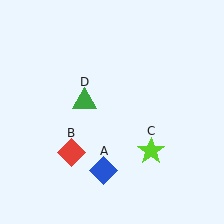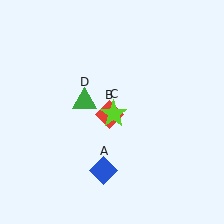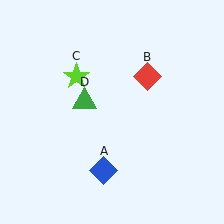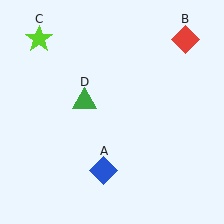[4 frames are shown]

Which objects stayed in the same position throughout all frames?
Blue diamond (object A) and green triangle (object D) remained stationary.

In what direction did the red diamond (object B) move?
The red diamond (object B) moved up and to the right.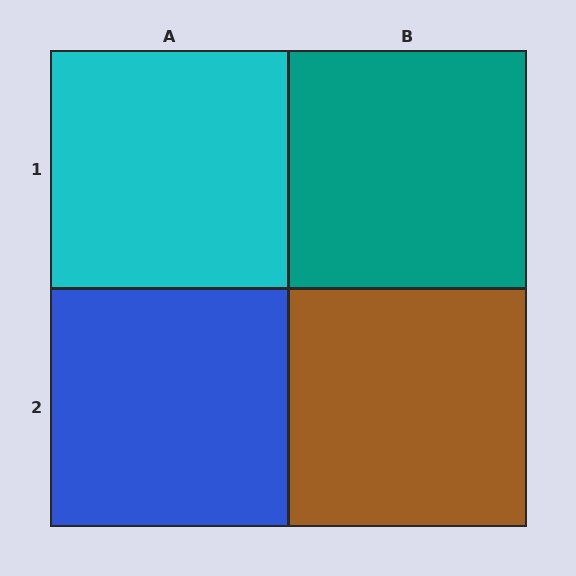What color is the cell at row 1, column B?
Teal.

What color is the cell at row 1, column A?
Cyan.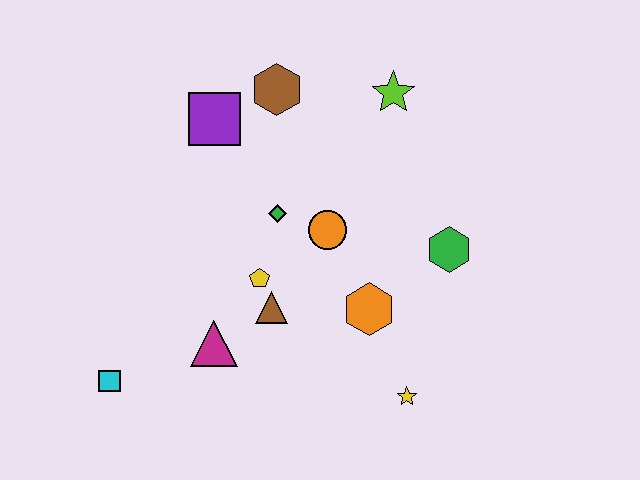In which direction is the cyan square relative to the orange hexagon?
The cyan square is to the left of the orange hexagon.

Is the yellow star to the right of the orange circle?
Yes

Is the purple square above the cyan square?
Yes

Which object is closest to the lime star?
The brown hexagon is closest to the lime star.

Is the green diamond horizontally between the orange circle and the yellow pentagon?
Yes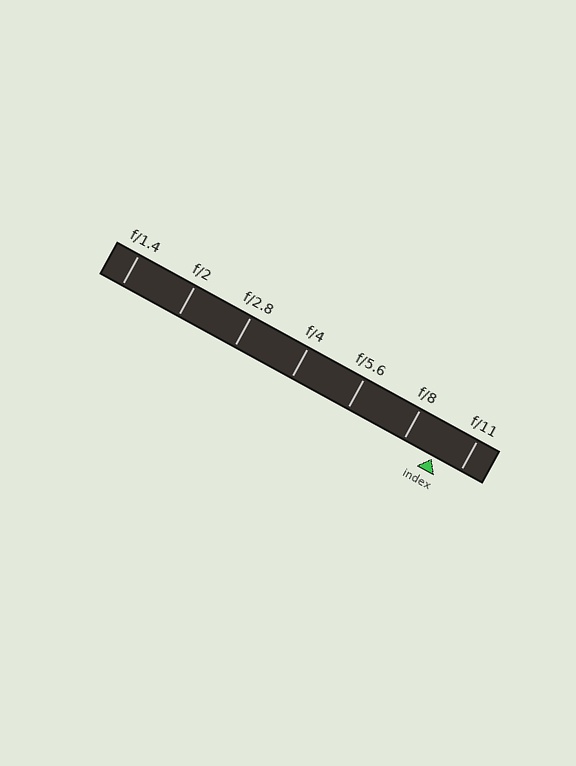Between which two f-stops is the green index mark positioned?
The index mark is between f/8 and f/11.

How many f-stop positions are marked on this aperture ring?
There are 7 f-stop positions marked.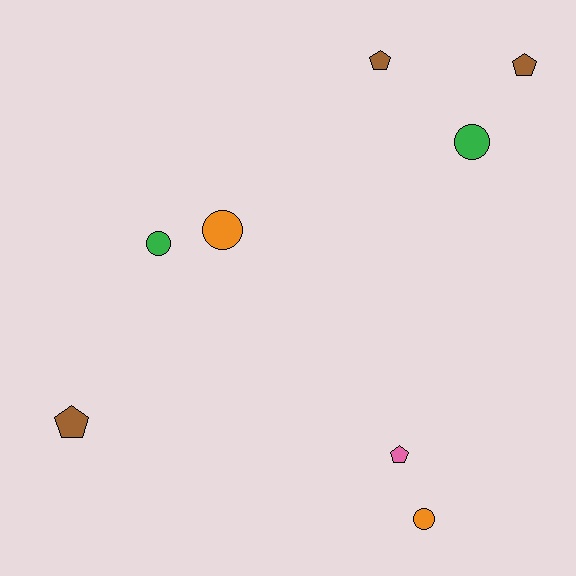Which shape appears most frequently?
Circle, with 4 objects.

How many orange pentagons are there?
There are no orange pentagons.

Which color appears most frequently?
Brown, with 3 objects.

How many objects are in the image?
There are 8 objects.